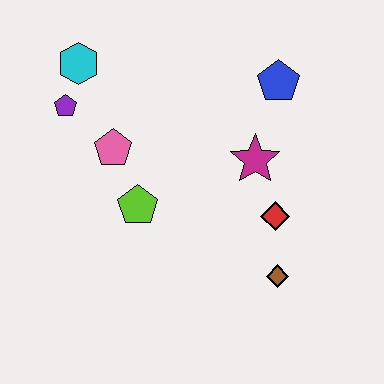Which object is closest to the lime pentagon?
The pink pentagon is closest to the lime pentagon.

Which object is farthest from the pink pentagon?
The brown diamond is farthest from the pink pentagon.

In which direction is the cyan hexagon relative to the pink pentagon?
The cyan hexagon is above the pink pentagon.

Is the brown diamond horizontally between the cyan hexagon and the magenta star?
No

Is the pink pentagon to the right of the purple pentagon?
Yes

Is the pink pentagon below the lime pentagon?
No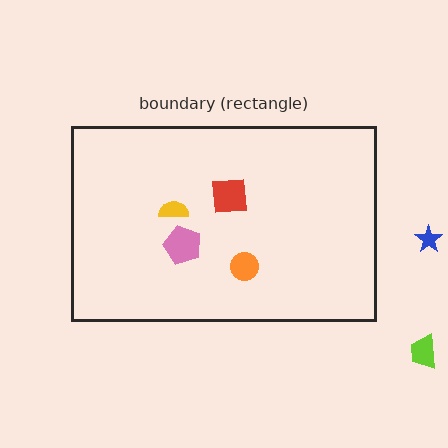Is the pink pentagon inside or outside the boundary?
Inside.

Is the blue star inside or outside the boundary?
Outside.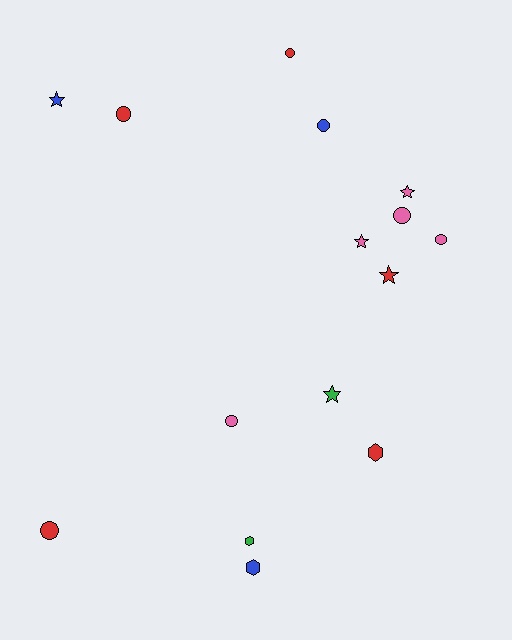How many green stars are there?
There is 1 green star.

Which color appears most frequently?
Pink, with 5 objects.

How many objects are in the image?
There are 15 objects.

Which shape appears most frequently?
Circle, with 7 objects.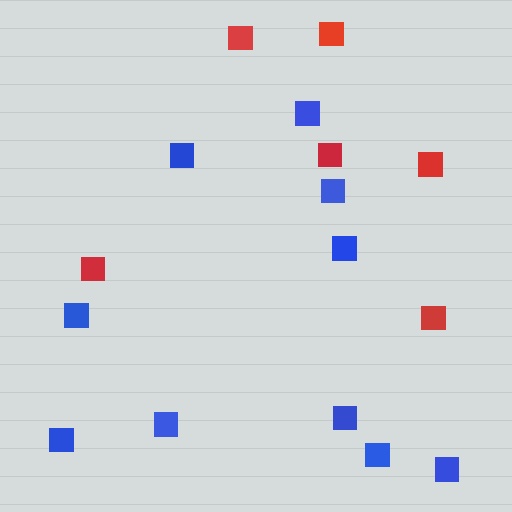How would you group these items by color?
There are 2 groups: one group of red squares (6) and one group of blue squares (10).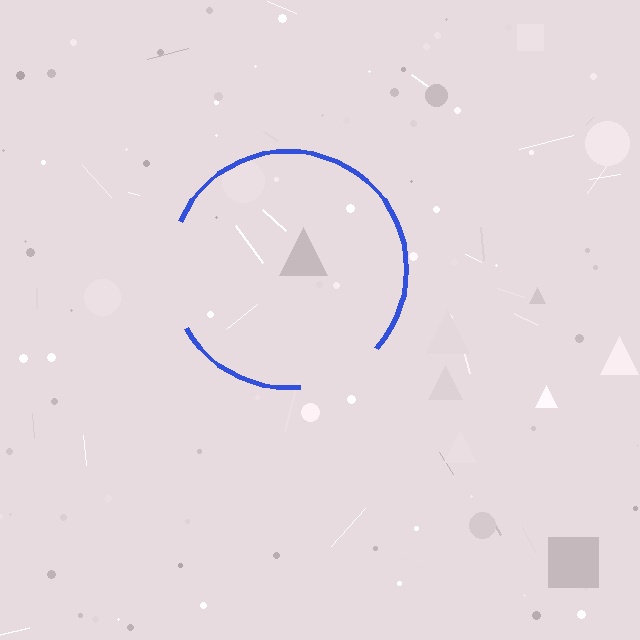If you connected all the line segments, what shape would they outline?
They would outline a circle.